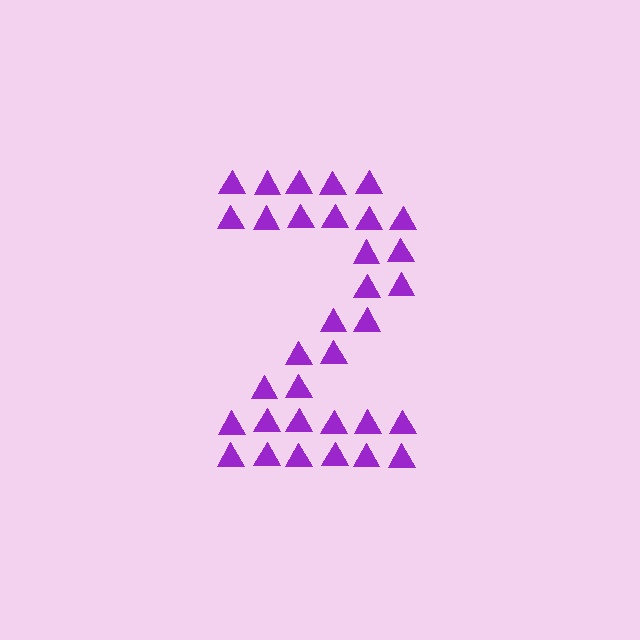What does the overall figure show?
The overall figure shows the digit 2.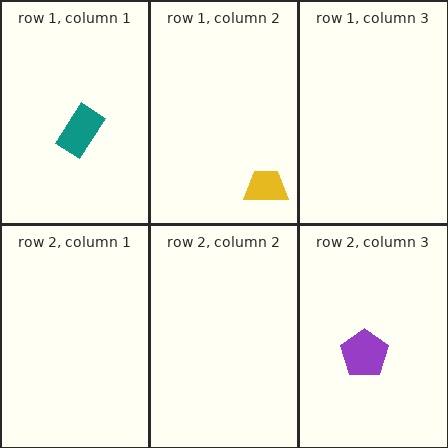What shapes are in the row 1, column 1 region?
The teal rectangle.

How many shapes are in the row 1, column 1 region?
1.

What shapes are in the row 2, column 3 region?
The purple pentagon.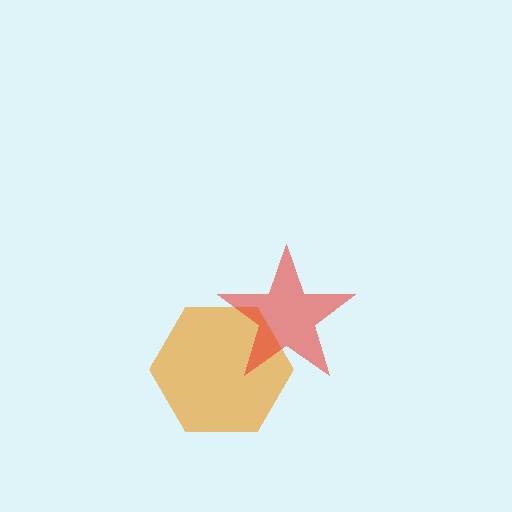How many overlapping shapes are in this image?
There are 2 overlapping shapes in the image.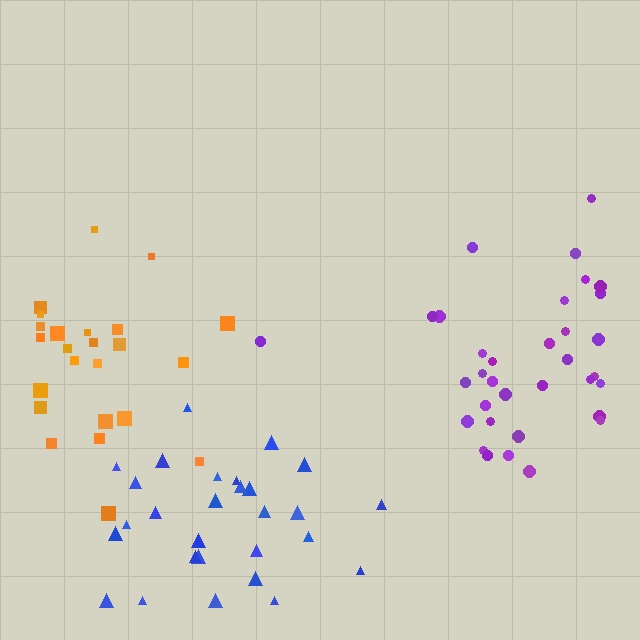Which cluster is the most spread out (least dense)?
Orange.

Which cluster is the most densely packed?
Purple.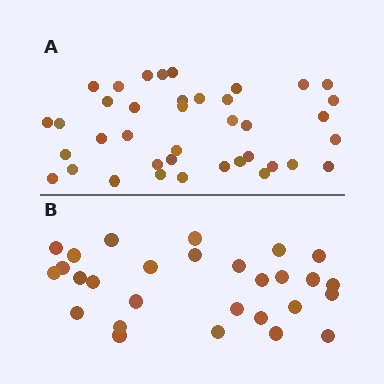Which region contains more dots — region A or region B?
Region A (the top region) has more dots.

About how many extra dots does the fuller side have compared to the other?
Region A has roughly 12 or so more dots than region B.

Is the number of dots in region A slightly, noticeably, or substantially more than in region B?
Region A has noticeably more, but not dramatically so. The ratio is roughly 1.4 to 1.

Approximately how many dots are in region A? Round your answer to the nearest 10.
About 40 dots. (The exact count is 39, which rounds to 40.)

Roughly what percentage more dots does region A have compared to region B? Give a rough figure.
About 40% more.